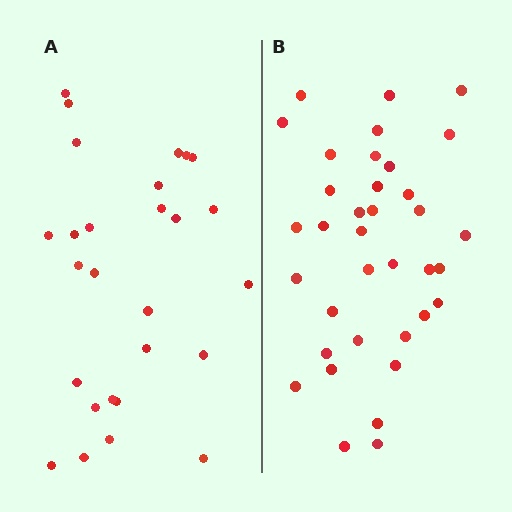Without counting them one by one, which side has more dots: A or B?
Region B (the right region) has more dots.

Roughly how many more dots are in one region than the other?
Region B has roughly 8 or so more dots than region A.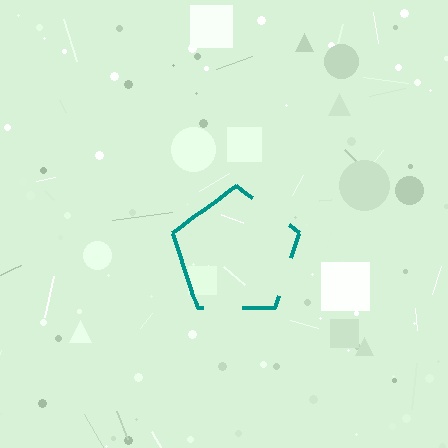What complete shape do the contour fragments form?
The contour fragments form a pentagon.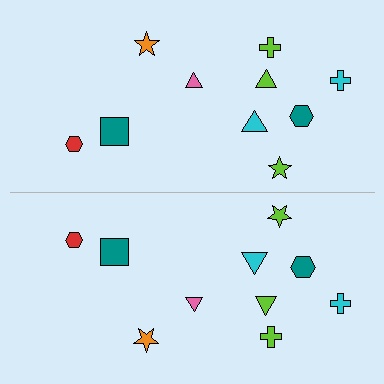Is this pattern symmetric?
Yes, this pattern has bilateral (reflection) symmetry.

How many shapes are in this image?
There are 20 shapes in this image.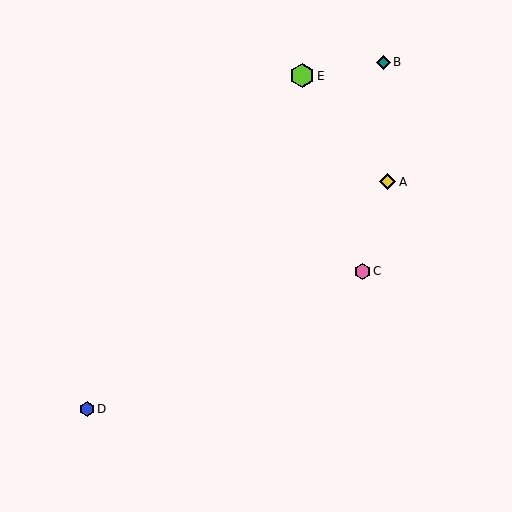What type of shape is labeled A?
Shape A is a yellow diamond.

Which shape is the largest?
The lime hexagon (labeled E) is the largest.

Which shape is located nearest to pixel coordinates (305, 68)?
The lime hexagon (labeled E) at (302, 76) is nearest to that location.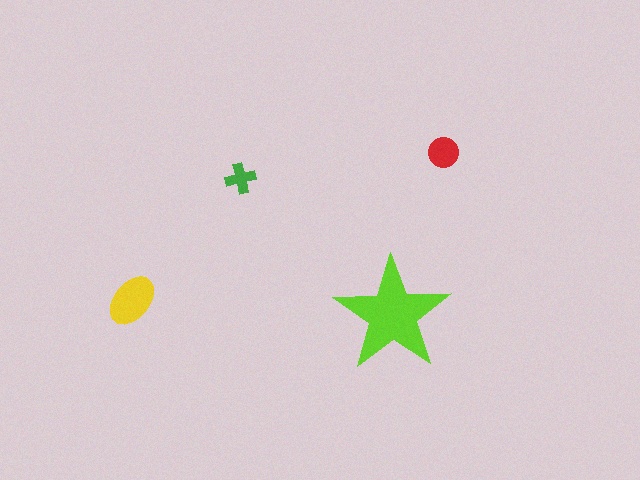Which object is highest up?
The red circle is topmost.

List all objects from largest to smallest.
The lime star, the yellow ellipse, the red circle, the green cross.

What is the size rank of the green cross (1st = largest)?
4th.